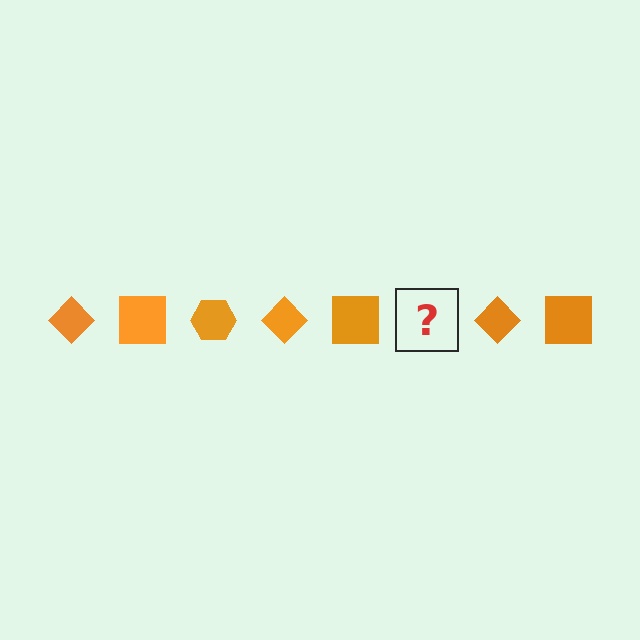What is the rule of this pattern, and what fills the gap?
The rule is that the pattern cycles through diamond, square, hexagon shapes in orange. The gap should be filled with an orange hexagon.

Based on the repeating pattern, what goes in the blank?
The blank should be an orange hexagon.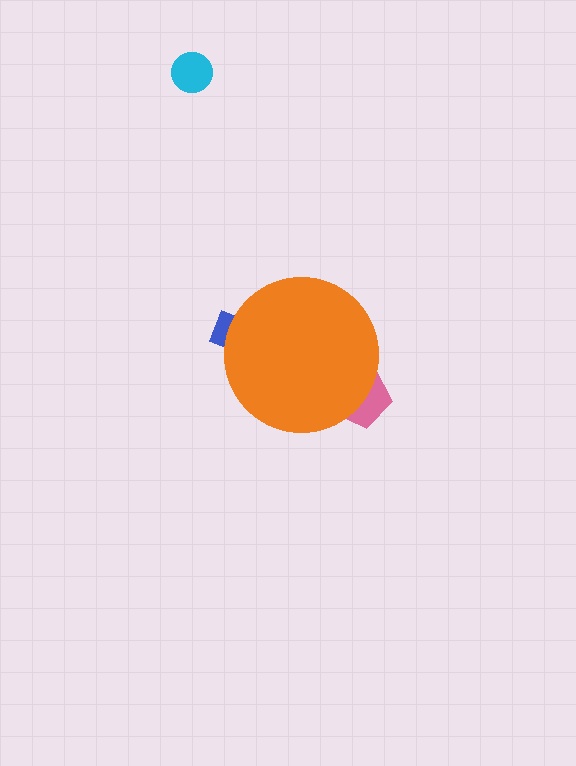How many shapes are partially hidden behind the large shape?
2 shapes are partially hidden.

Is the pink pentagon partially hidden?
Yes, the pink pentagon is partially hidden behind the orange circle.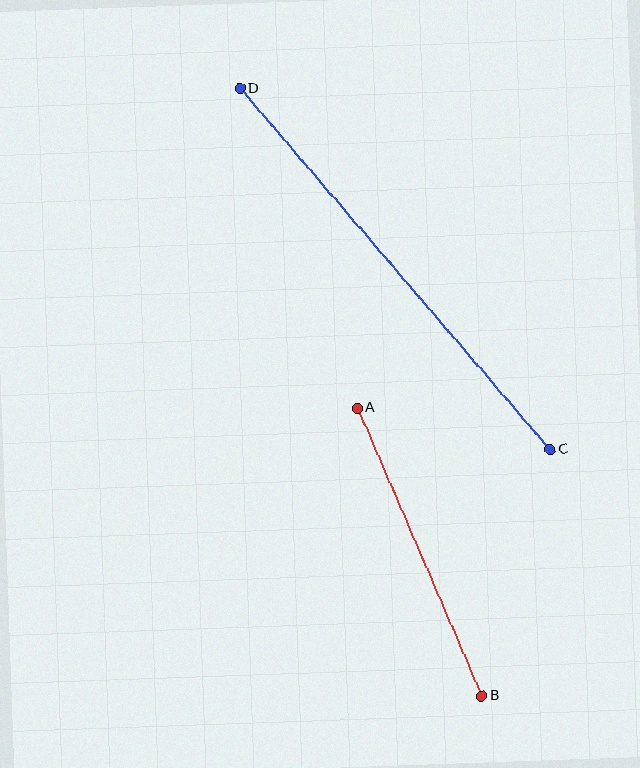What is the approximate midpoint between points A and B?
The midpoint is at approximately (419, 552) pixels.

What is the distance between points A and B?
The distance is approximately 314 pixels.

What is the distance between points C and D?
The distance is approximately 476 pixels.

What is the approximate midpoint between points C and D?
The midpoint is at approximately (395, 269) pixels.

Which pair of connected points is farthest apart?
Points C and D are farthest apart.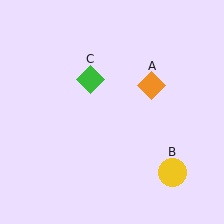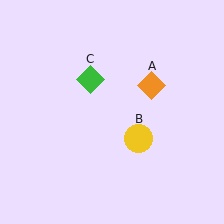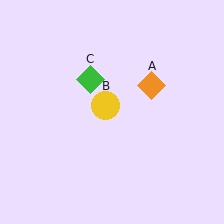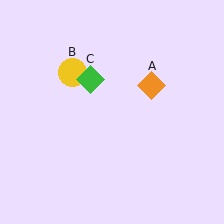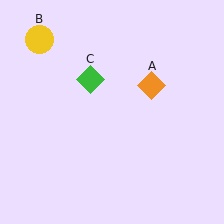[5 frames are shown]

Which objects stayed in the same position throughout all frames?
Orange diamond (object A) and green diamond (object C) remained stationary.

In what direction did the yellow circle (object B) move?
The yellow circle (object B) moved up and to the left.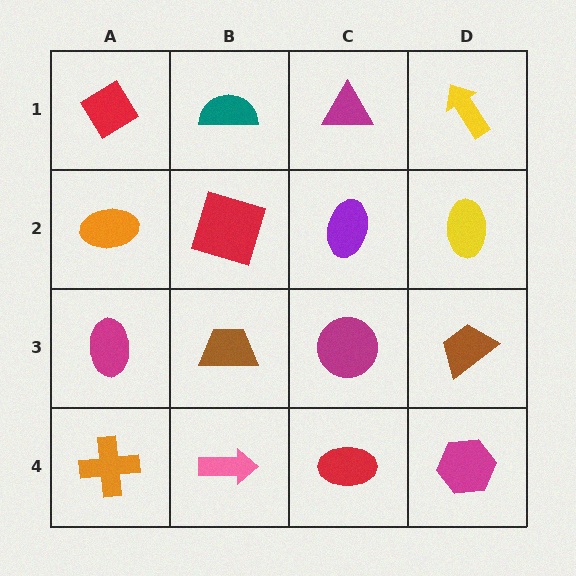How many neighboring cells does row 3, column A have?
3.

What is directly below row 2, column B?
A brown trapezoid.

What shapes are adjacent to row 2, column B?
A teal semicircle (row 1, column B), a brown trapezoid (row 3, column B), an orange ellipse (row 2, column A), a purple ellipse (row 2, column C).